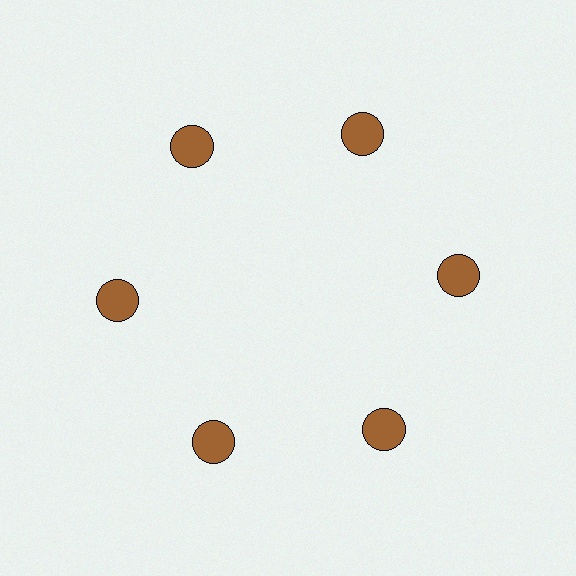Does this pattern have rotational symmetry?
Yes, this pattern has 6-fold rotational symmetry. It looks the same after rotating 60 degrees around the center.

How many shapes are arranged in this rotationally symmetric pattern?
There are 6 shapes, arranged in 6 groups of 1.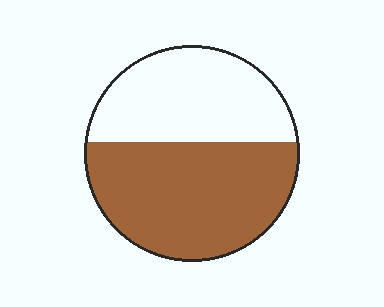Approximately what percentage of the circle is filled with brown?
Approximately 55%.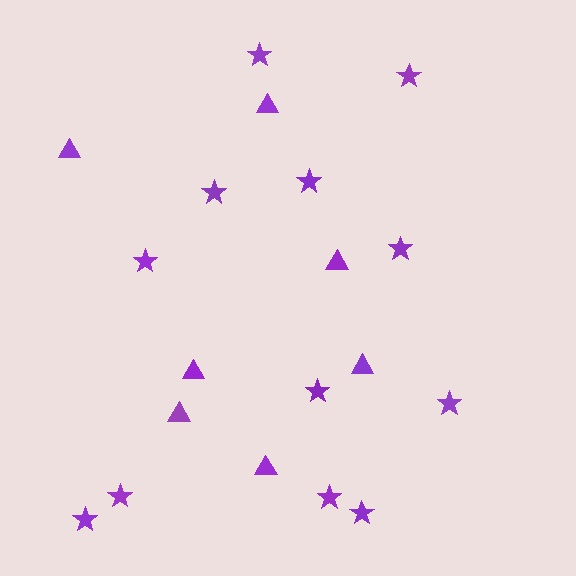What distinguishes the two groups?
There are 2 groups: one group of triangles (7) and one group of stars (12).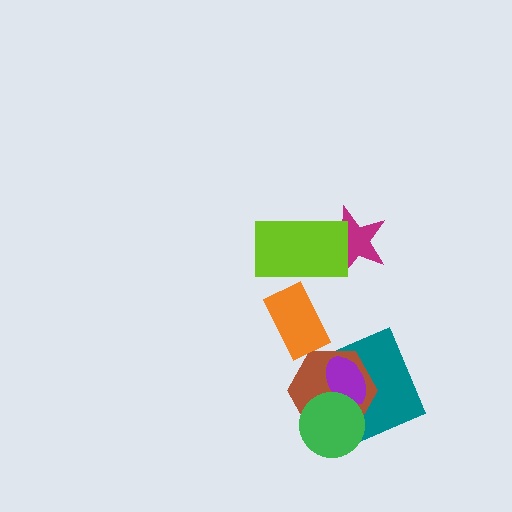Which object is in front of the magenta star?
The lime rectangle is in front of the magenta star.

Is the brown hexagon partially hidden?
Yes, it is partially covered by another shape.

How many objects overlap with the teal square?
3 objects overlap with the teal square.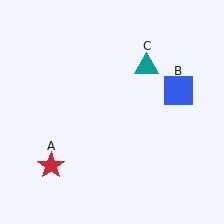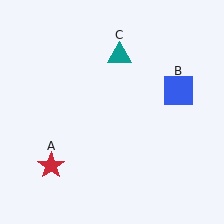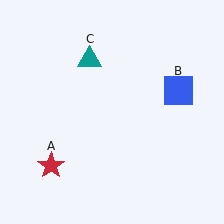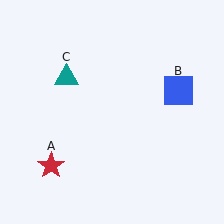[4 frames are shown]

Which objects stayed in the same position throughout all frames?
Red star (object A) and blue square (object B) remained stationary.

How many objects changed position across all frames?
1 object changed position: teal triangle (object C).